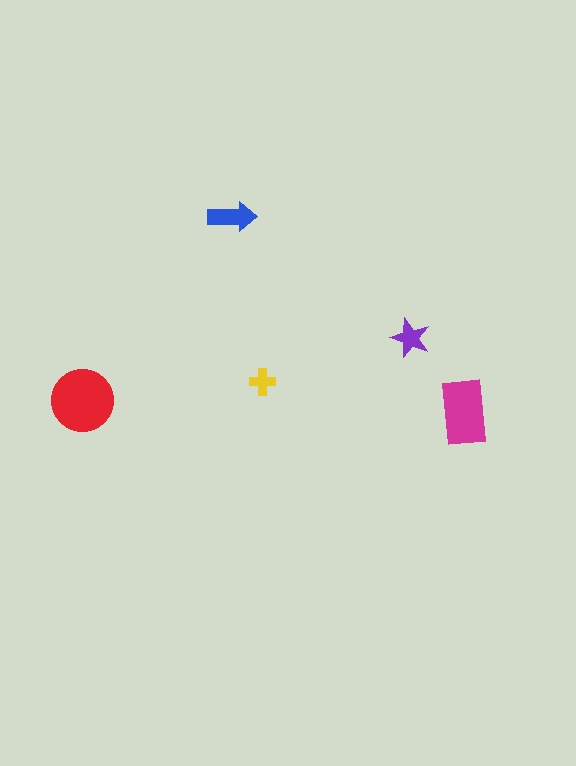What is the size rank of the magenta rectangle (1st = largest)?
2nd.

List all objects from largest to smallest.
The red circle, the magenta rectangle, the blue arrow, the purple star, the yellow cross.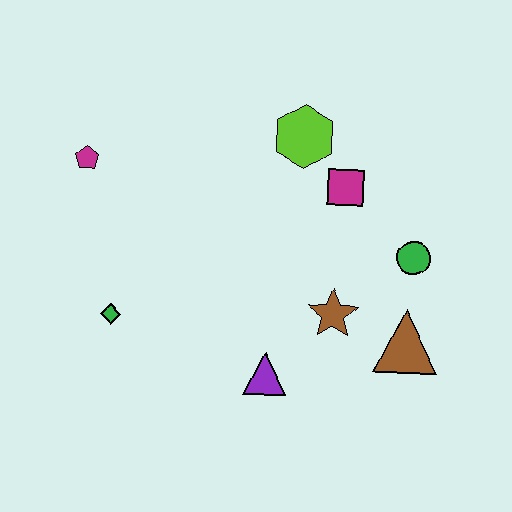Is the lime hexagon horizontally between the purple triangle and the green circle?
Yes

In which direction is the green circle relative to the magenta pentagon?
The green circle is to the right of the magenta pentagon.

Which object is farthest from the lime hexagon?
The green diamond is farthest from the lime hexagon.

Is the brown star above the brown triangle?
Yes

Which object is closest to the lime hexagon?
The magenta square is closest to the lime hexagon.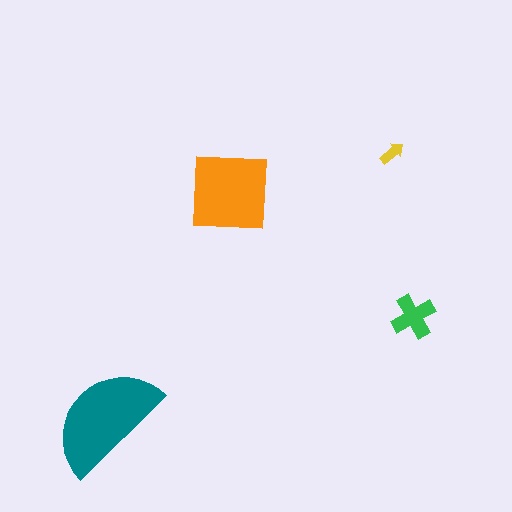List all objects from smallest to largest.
The yellow arrow, the green cross, the orange square, the teal semicircle.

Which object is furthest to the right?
The green cross is rightmost.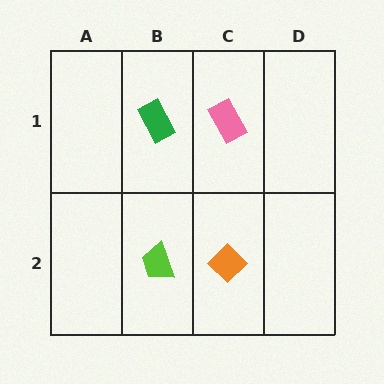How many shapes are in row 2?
2 shapes.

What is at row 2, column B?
A lime trapezoid.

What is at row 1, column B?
A green rectangle.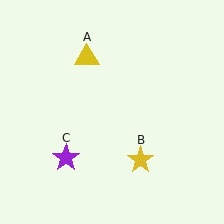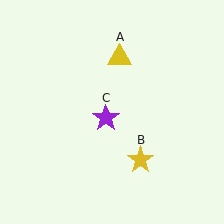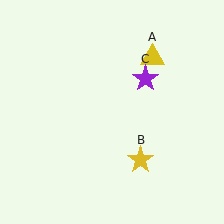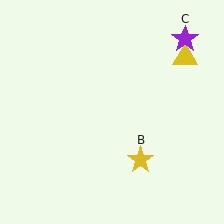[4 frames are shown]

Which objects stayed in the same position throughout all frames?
Yellow star (object B) remained stationary.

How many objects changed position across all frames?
2 objects changed position: yellow triangle (object A), purple star (object C).